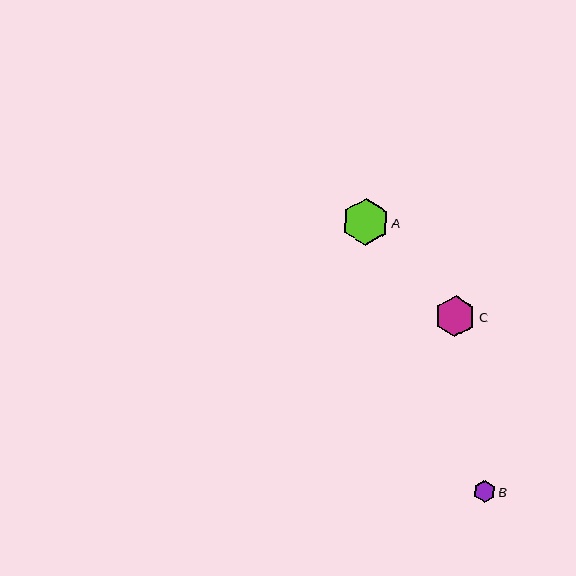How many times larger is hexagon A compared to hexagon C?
Hexagon A is approximately 1.1 times the size of hexagon C.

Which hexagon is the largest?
Hexagon A is the largest with a size of approximately 46 pixels.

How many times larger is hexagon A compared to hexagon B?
Hexagon A is approximately 2.1 times the size of hexagon B.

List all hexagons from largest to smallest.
From largest to smallest: A, C, B.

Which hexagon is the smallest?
Hexagon B is the smallest with a size of approximately 22 pixels.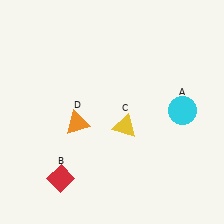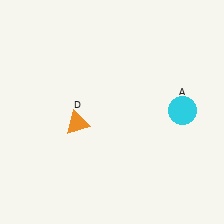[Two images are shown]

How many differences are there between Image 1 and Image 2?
There are 2 differences between the two images.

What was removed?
The red diamond (B), the yellow triangle (C) were removed in Image 2.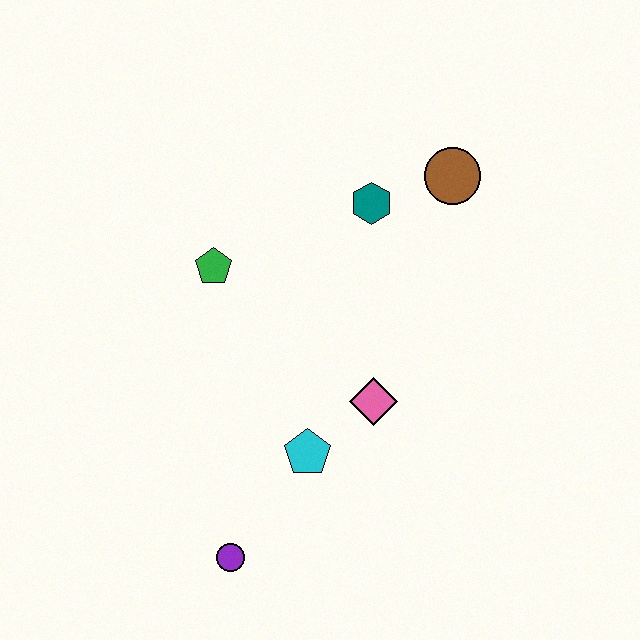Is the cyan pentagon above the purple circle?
Yes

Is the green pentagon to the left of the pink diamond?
Yes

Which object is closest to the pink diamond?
The cyan pentagon is closest to the pink diamond.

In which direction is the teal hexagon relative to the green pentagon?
The teal hexagon is to the right of the green pentagon.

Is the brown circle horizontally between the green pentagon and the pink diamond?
No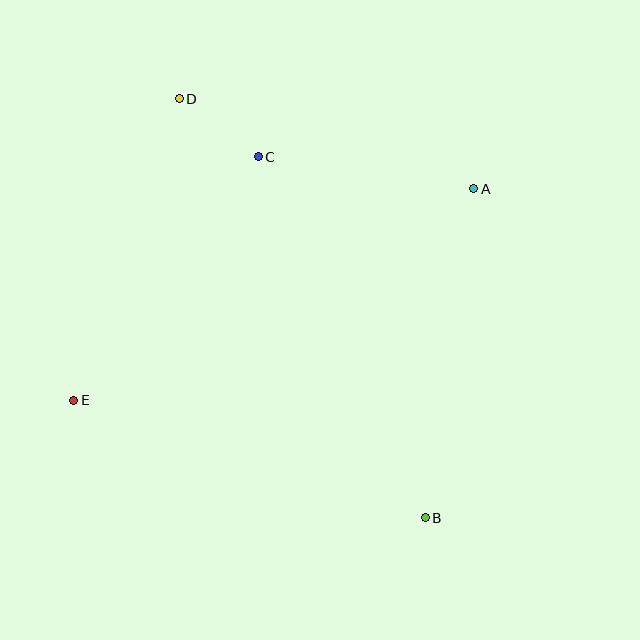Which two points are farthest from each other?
Points B and D are farthest from each other.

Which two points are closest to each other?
Points C and D are closest to each other.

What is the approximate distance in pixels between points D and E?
The distance between D and E is approximately 319 pixels.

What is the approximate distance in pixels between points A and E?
The distance between A and E is approximately 452 pixels.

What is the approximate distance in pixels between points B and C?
The distance between B and C is approximately 398 pixels.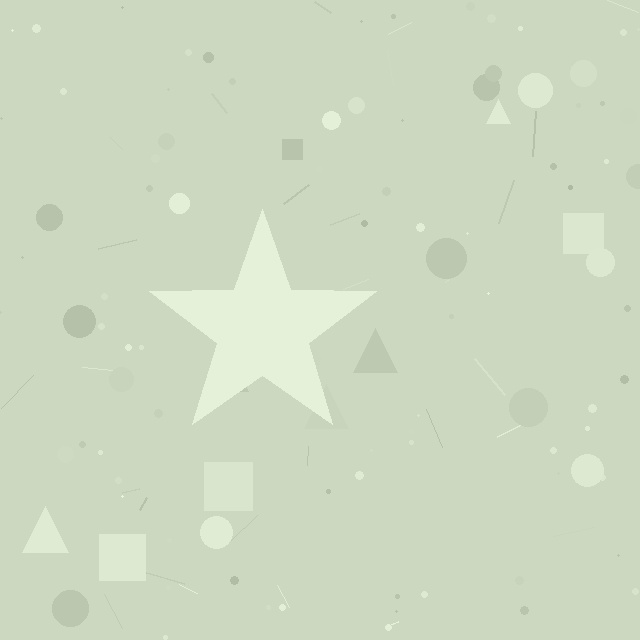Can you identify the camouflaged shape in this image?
The camouflaged shape is a star.